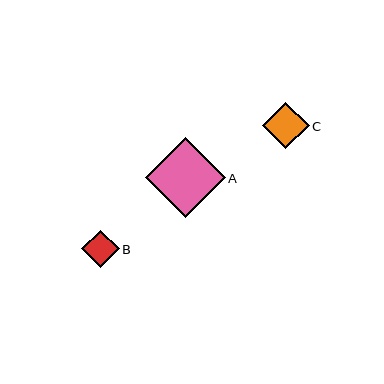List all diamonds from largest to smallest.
From largest to smallest: A, C, B.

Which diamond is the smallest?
Diamond B is the smallest with a size of approximately 37 pixels.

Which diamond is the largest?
Diamond A is the largest with a size of approximately 79 pixels.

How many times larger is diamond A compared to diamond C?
Diamond A is approximately 1.7 times the size of diamond C.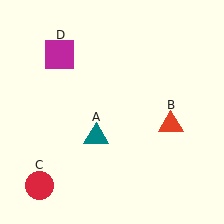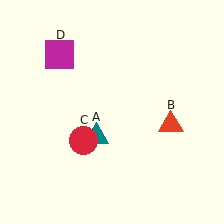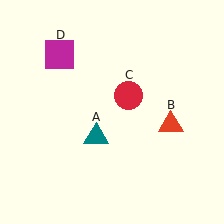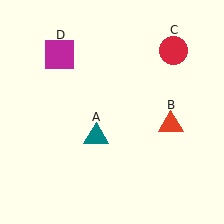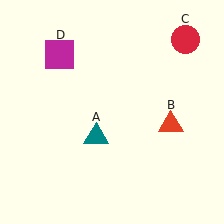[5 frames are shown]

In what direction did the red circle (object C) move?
The red circle (object C) moved up and to the right.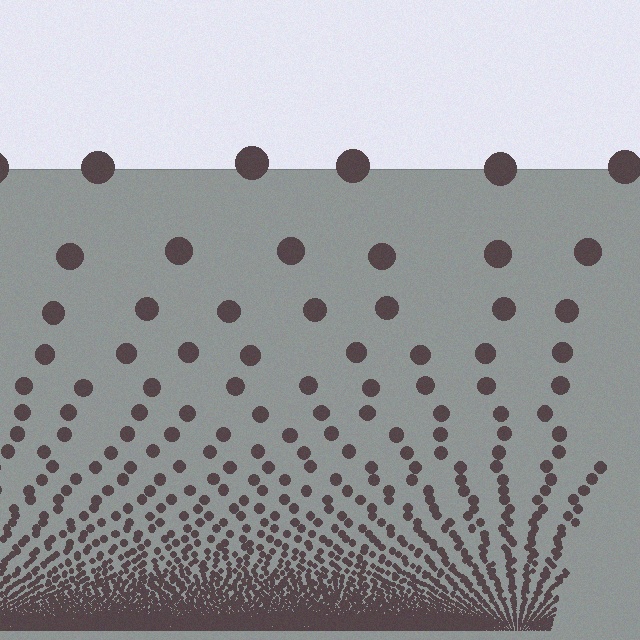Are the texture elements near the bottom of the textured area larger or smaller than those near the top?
Smaller. The gradient is inverted — elements near the bottom are smaller and denser.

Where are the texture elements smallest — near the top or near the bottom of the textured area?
Near the bottom.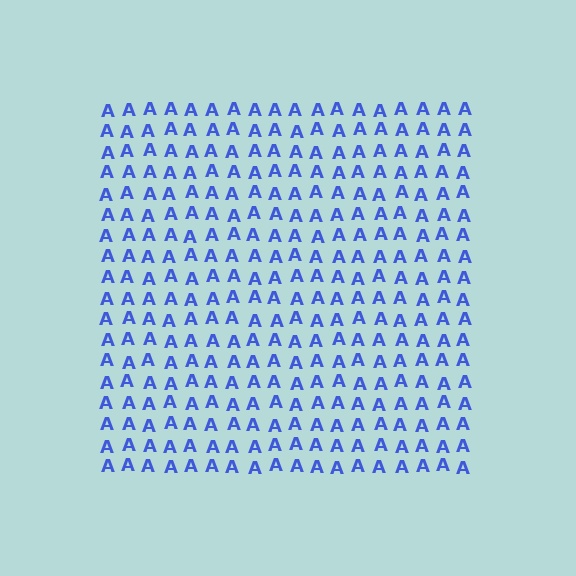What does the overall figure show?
The overall figure shows a square.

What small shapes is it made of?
It is made of small letter A's.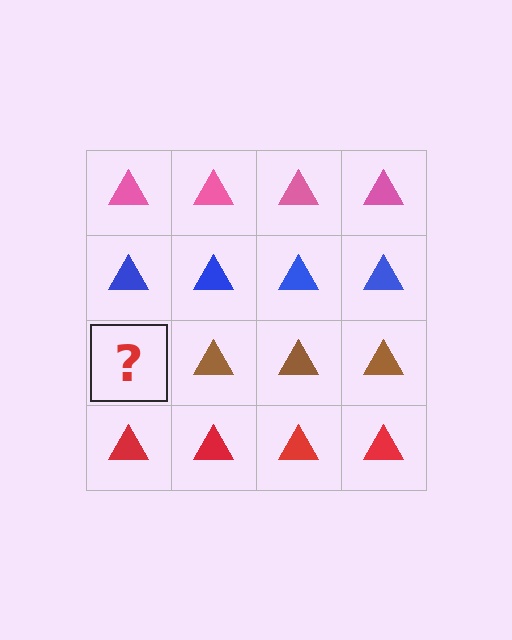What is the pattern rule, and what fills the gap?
The rule is that each row has a consistent color. The gap should be filled with a brown triangle.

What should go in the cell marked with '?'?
The missing cell should contain a brown triangle.